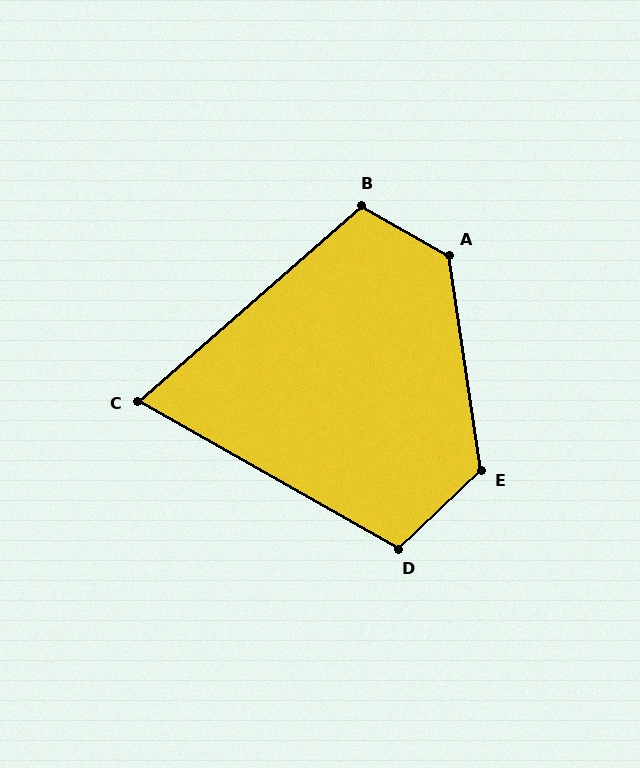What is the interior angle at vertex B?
Approximately 110 degrees (obtuse).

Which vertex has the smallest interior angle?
C, at approximately 71 degrees.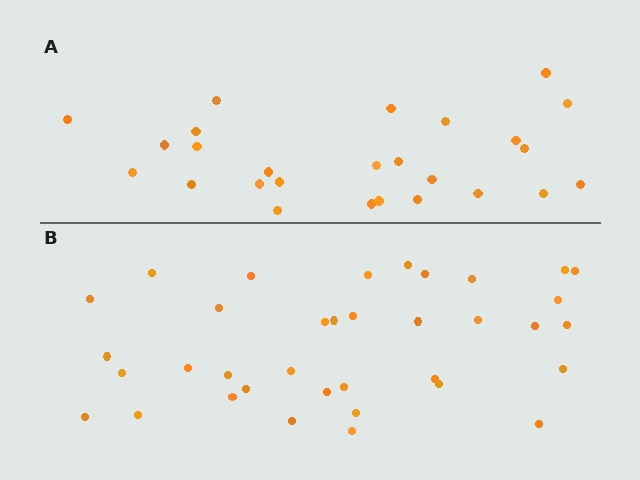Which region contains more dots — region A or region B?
Region B (the bottom region) has more dots.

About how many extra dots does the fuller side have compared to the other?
Region B has roughly 10 or so more dots than region A.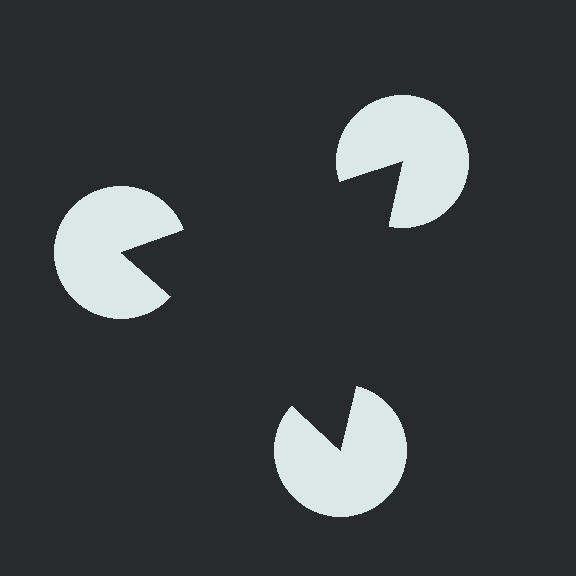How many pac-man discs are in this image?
There are 3 — one at each vertex of the illusory triangle.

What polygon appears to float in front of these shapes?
An illusory triangle — its edges are inferred from the aligned wedge cuts in the pac-man discs, not physically drawn.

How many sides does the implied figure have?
3 sides.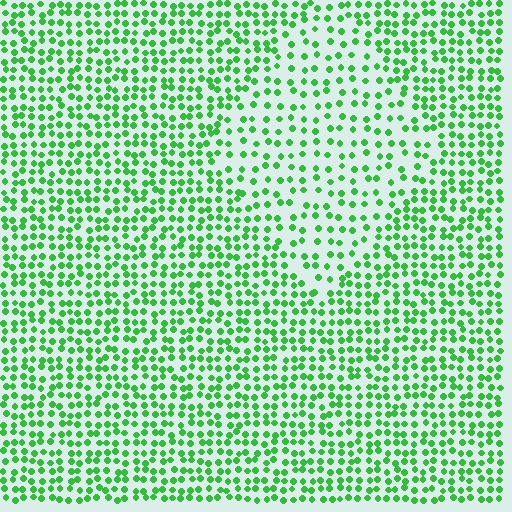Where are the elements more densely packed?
The elements are more densely packed outside the diamond boundary.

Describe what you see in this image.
The image contains small green elements arranged at two different densities. A diamond-shaped region is visible where the elements are less densely packed than the surrounding area.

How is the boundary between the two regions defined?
The boundary is defined by a change in element density (approximately 1.8x ratio). All elements are the same color, size, and shape.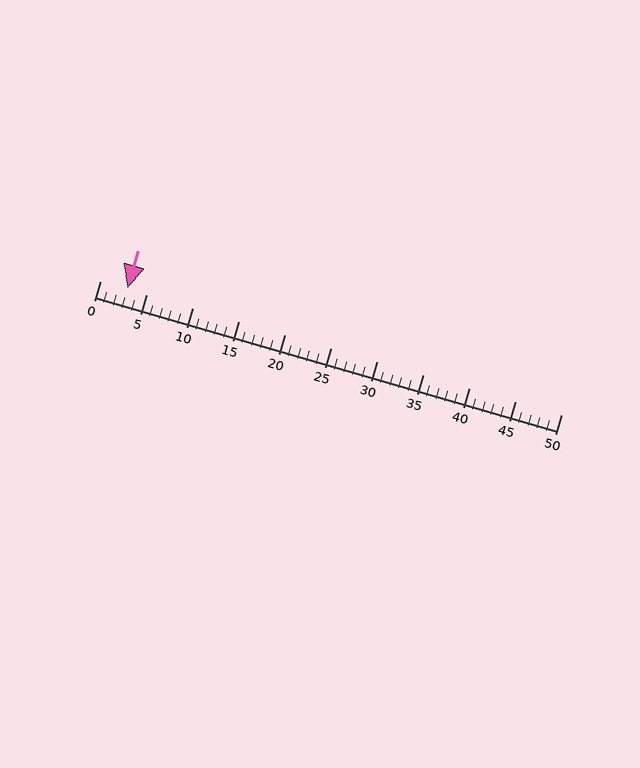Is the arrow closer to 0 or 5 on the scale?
The arrow is closer to 5.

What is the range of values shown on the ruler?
The ruler shows values from 0 to 50.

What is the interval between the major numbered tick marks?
The major tick marks are spaced 5 units apart.